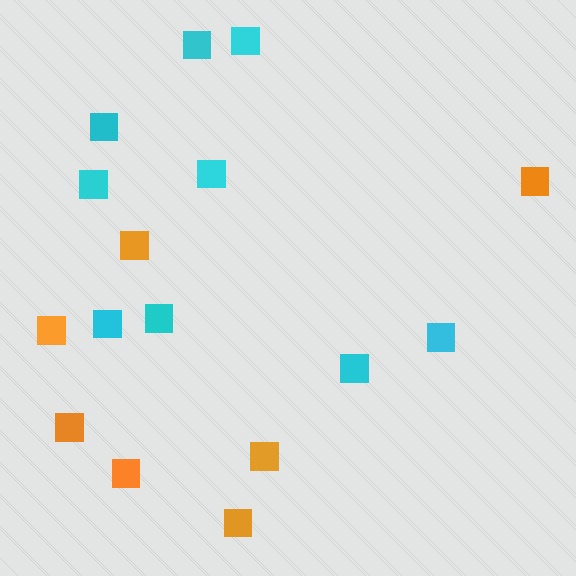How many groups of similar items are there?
There are 2 groups: one group of orange squares (7) and one group of cyan squares (9).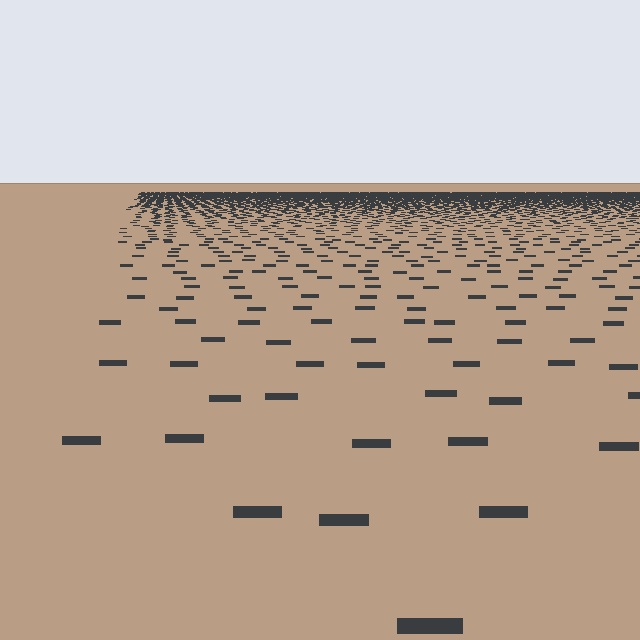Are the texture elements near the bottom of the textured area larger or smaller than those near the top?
Larger. Near the bottom, elements are closer to the viewer and appear at a bigger on-screen size.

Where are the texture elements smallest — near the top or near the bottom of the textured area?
Near the top.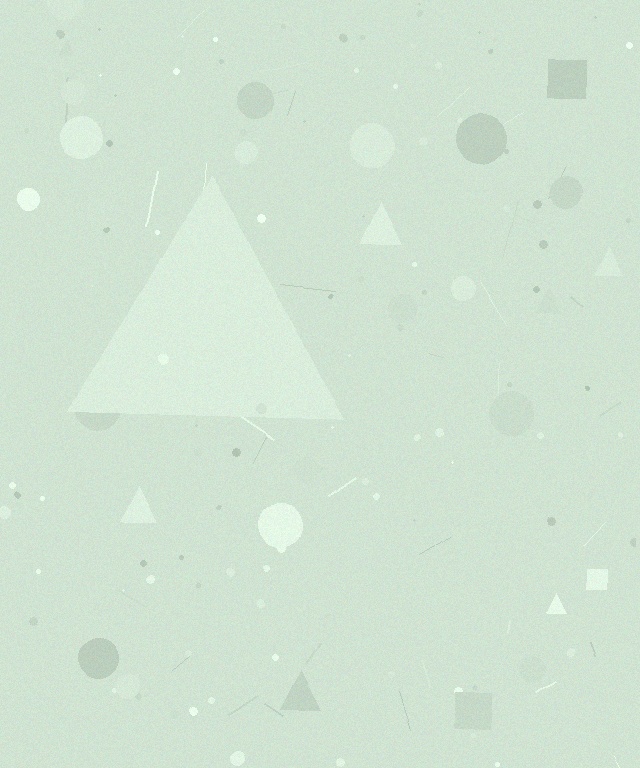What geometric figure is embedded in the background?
A triangle is embedded in the background.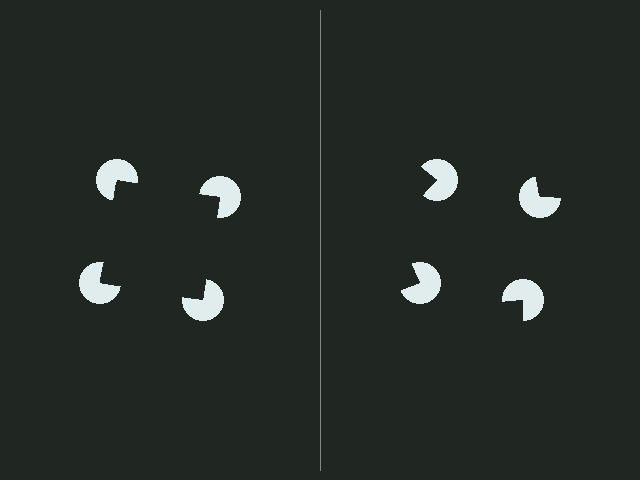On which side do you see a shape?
An illusory square appears on the left side. On the right side the wedge cuts are rotated, so no coherent shape forms.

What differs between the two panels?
The pac-man discs are positioned identically on both sides; only the wedge orientations differ. On the left they align to a square; on the right they are misaligned.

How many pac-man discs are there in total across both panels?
8 — 4 on each side.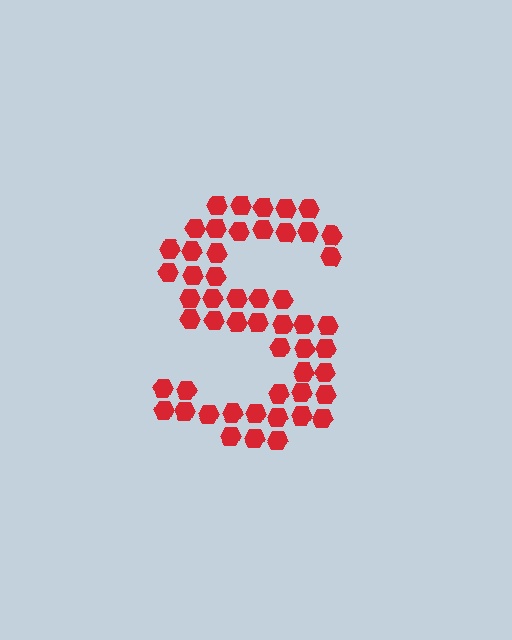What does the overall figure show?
The overall figure shows the letter S.